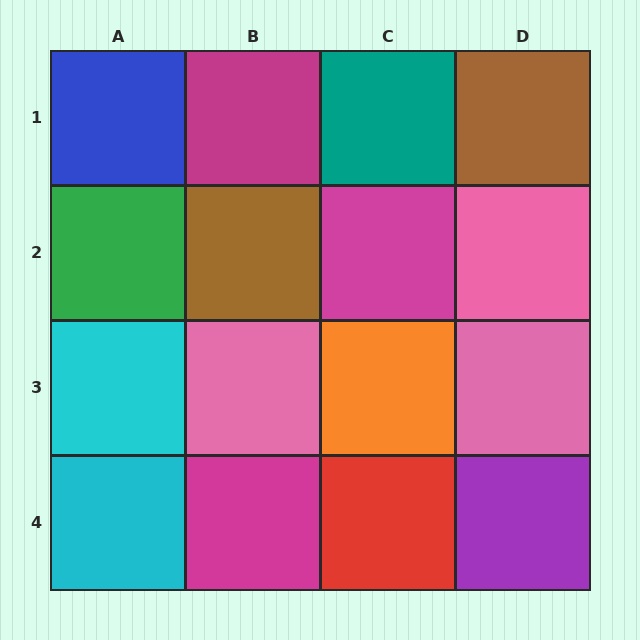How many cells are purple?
1 cell is purple.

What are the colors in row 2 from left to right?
Green, brown, magenta, pink.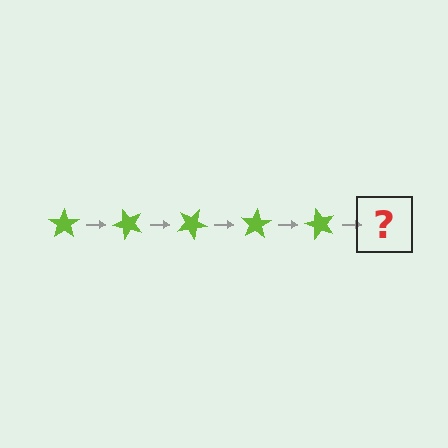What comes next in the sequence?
The next element should be a lime star rotated 250 degrees.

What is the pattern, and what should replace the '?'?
The pattern is that the star rotates 50 degrees each step. The '?' should be a lime star rotated 250 degrees.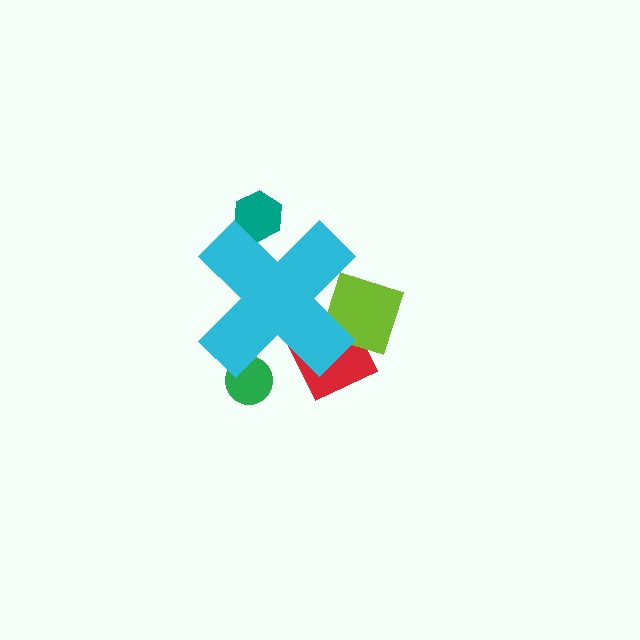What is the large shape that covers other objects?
A cyan cross.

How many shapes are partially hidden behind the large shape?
4 shapes are partially hidden.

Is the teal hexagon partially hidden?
Yes, the teal hexagon is partially hidden behind the cyan cross.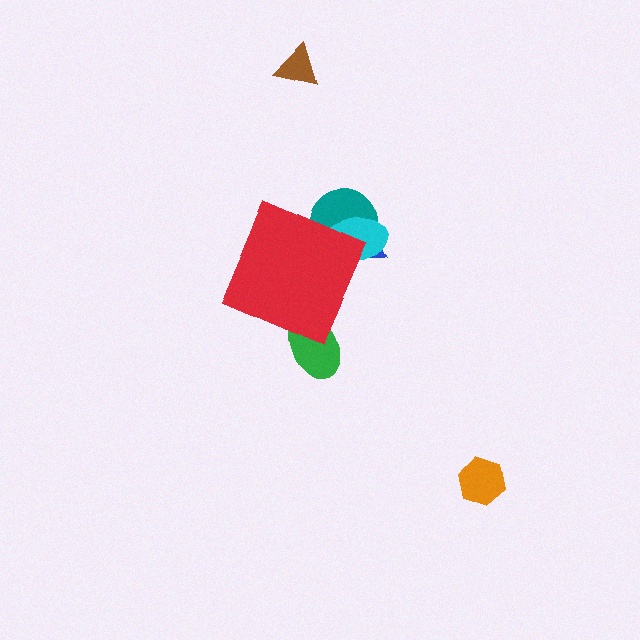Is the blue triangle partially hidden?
Yes, the blue triangle is partially hidden behind the red diamond.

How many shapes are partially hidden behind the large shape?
4 shapes are partially hidden.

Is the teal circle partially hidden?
Yes, the teal circle is partially hidden behind the red diamond.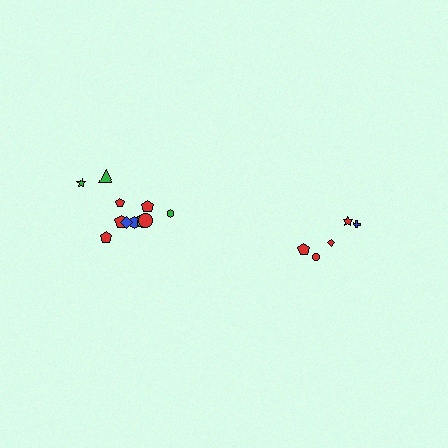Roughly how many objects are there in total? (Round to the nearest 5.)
Roughly 15 objects in total.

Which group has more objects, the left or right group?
The left group.